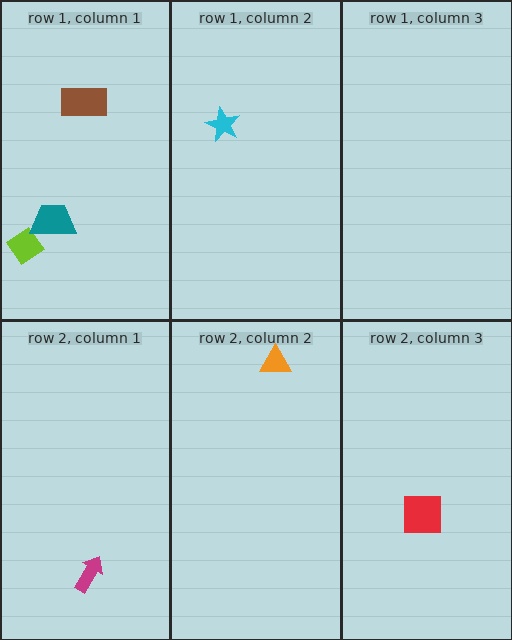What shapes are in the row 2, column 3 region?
The red square.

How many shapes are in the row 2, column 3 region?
1.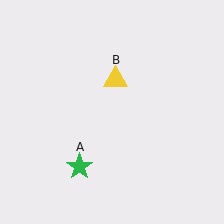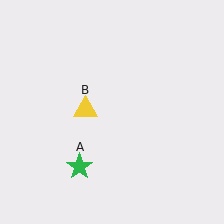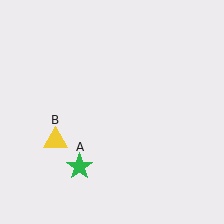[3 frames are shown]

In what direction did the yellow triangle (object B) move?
The yellow triangle (object B) moved down and to the left.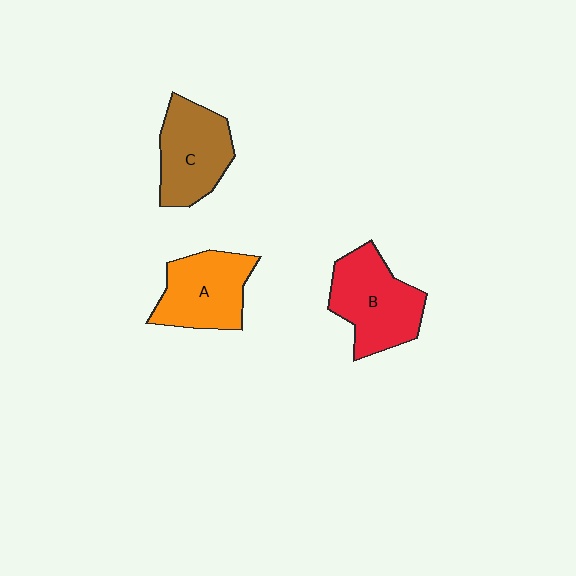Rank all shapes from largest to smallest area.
From largest to smallest: B (red), A (orange), C (brown).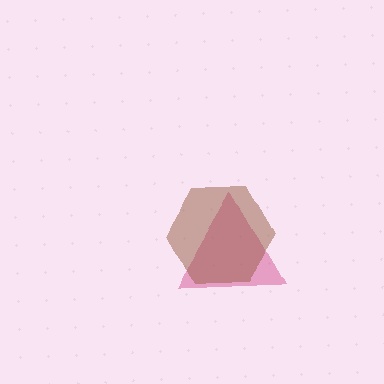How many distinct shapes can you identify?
There are 2 distinct shapes: a magenta triangle, a brown hexagon.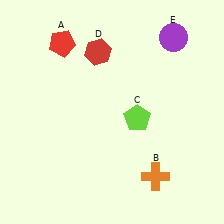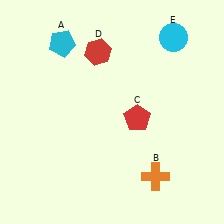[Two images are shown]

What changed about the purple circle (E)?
In Image 1, E is purple. In Image 2, it changed to cyan.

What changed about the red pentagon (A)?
In Image 1, A is red. In Image 2, it changed to cyan.